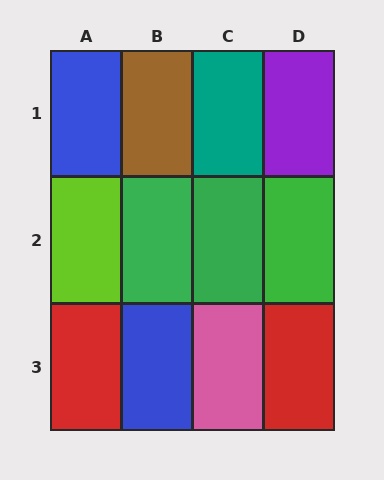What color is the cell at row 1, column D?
Purple.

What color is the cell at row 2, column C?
Green.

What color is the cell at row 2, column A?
Lime.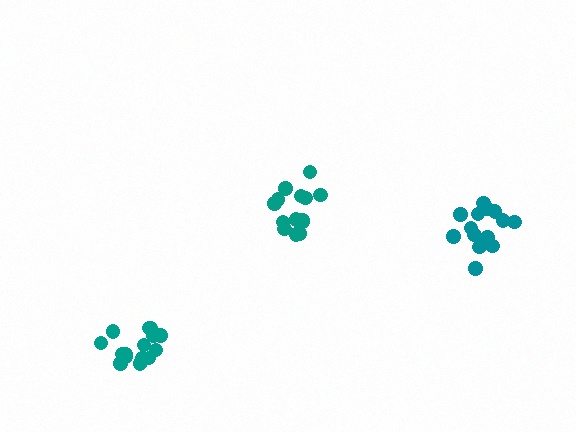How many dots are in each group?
Group 1: 17 dots, Group 2: 14 dots, Group 3: 14 dots (45 total).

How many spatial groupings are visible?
There are 3 spatial groupings.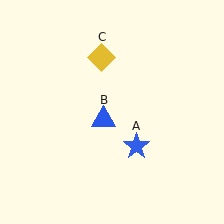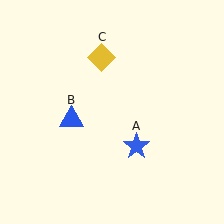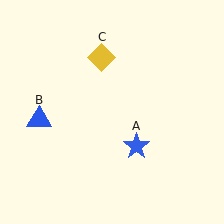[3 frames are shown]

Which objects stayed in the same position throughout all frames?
Blue star (object A) and yellow diamond (object C) remained stationary.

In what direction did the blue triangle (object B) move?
The blue triangle (object B) moved left.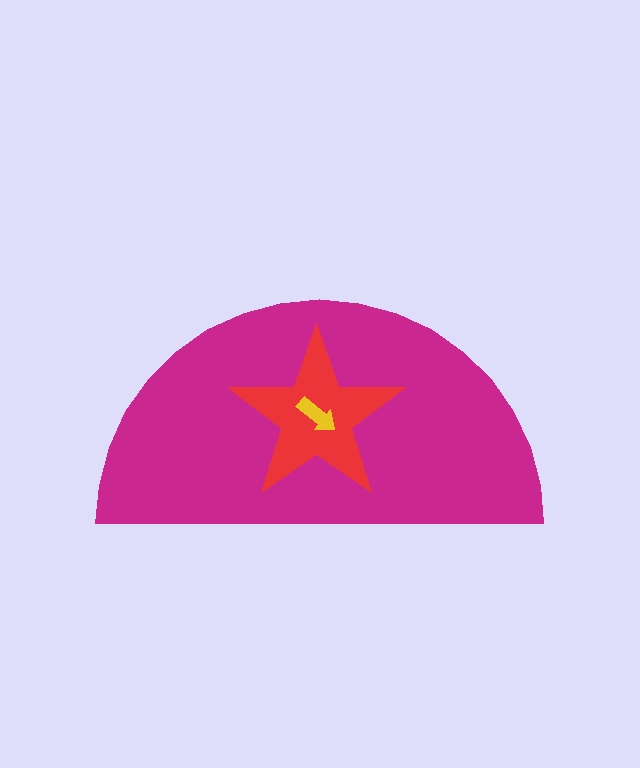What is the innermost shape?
The yellow arrow.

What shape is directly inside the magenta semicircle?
The red star.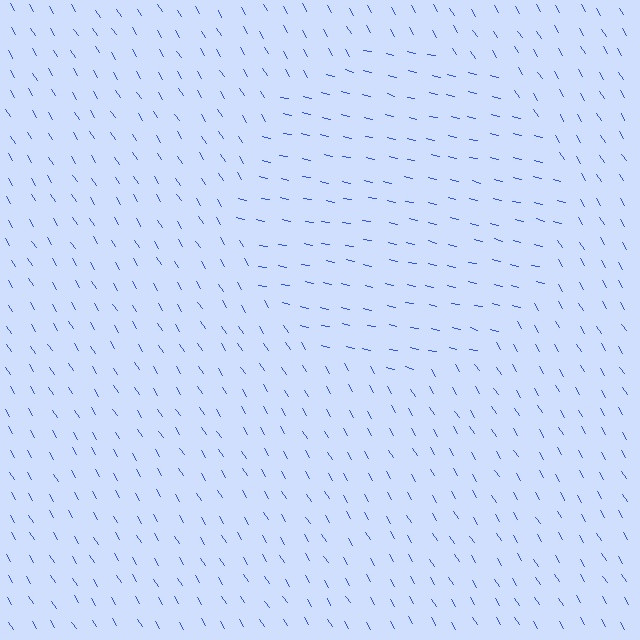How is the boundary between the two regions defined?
The boundary is defined purely by a change in line orientation (approximately 45 degrees difference). All lines are the same color and thickness.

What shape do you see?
I see a circle.